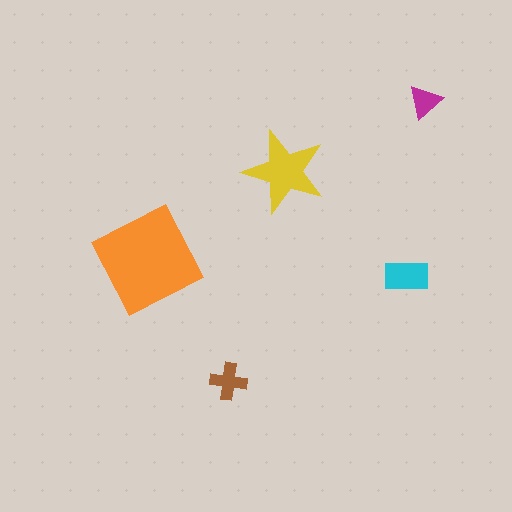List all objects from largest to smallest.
The orange diamond, the yellow star, the cyan rectangle, the brown cross, the magenta triangle.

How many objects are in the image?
There are 5 objects in the image.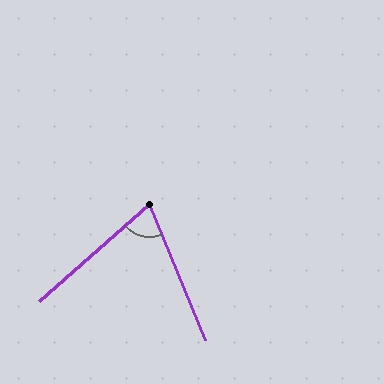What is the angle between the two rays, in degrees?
Approximately 71 degrees.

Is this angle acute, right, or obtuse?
It is acute.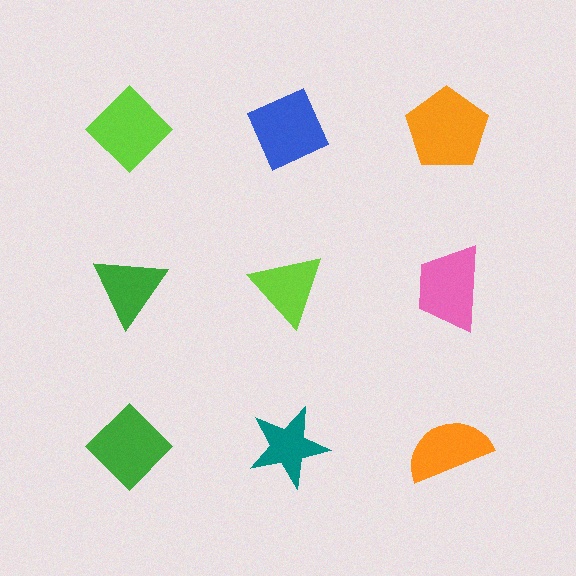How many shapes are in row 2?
3 shapes.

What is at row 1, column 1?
A lime diamond.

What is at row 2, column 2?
A lime triangle.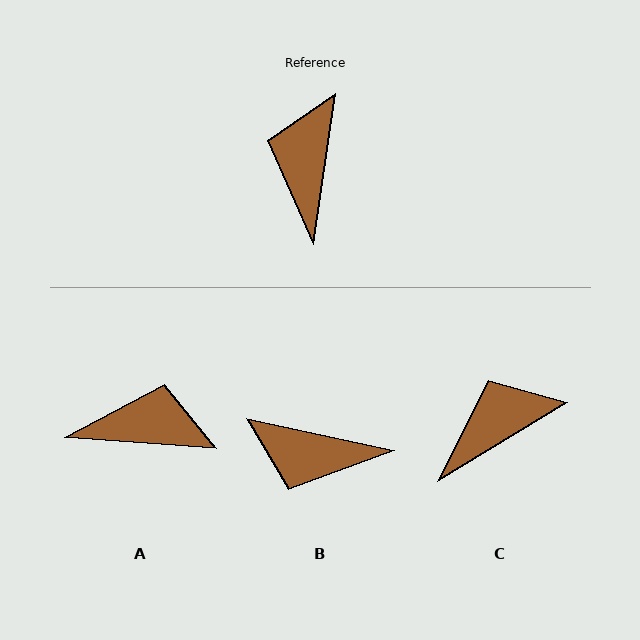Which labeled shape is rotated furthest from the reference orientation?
B, about 86 degrees away.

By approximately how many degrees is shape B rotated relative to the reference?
Approximately 86 degrees counter-clockwise.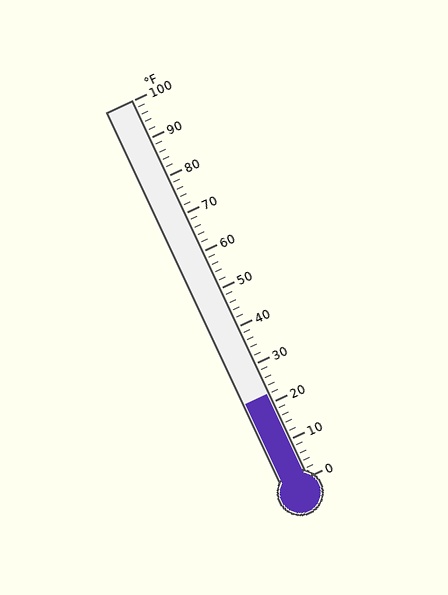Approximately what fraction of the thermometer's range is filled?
The thermometer is filled to approximately 20% of its range.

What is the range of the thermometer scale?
The thermometer scale ranges from 0°F to 100°F.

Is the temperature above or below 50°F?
The temperature is below 50°F.